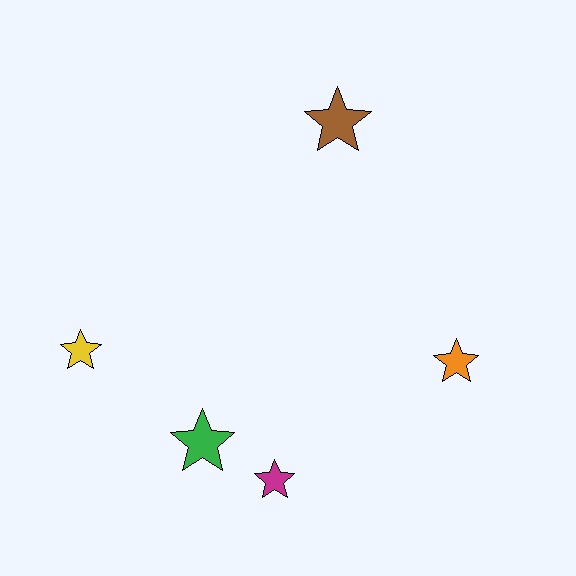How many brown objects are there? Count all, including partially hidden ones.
There is 1 brown object.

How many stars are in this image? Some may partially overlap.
There are 5 stars.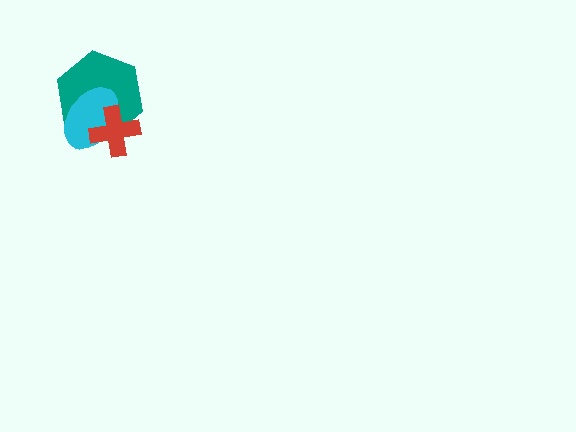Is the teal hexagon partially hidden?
Yes, it is partially covered by another shape.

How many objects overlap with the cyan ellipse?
2 objects overlap with the cyan ellipse.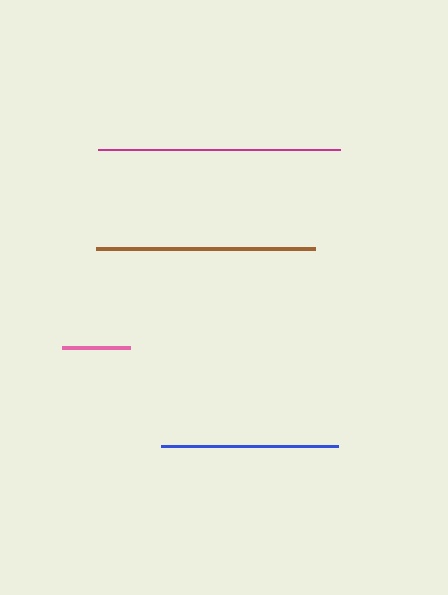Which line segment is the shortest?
The pink line is the shortest at approximately 68 pixels.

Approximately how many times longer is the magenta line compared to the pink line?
The magenta line is approximately 3.6 times the length of the pink line.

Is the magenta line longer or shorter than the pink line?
The magenta line is longer than the pink line.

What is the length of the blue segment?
The blue segment is approximately 177 pixels long.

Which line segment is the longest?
The magenta line is the longest at approximately 243 pixels.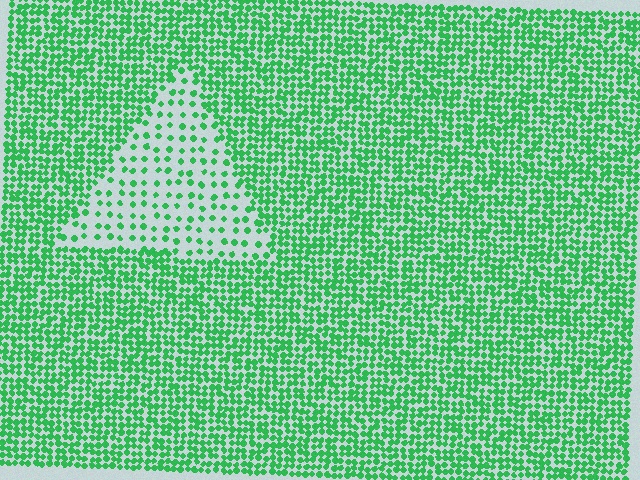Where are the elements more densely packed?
The elements are more densely packed outside the triangle boundary.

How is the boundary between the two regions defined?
The boundary is defined by a change in element density (approximately 2.7x ratio). All elements are the same color, size, and shape.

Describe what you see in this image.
The image contains small green elements arranged at two different densities. A triangle-shaped region is visible where the elements are less densely packed than the surrounding area.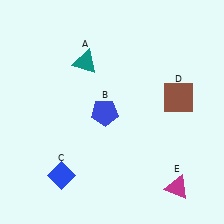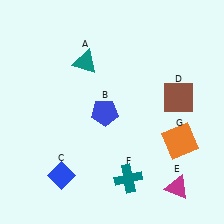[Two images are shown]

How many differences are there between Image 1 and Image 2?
There are 2 differences between the two images.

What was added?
A teal cross (F), an orange square (G) were added in Image 2.